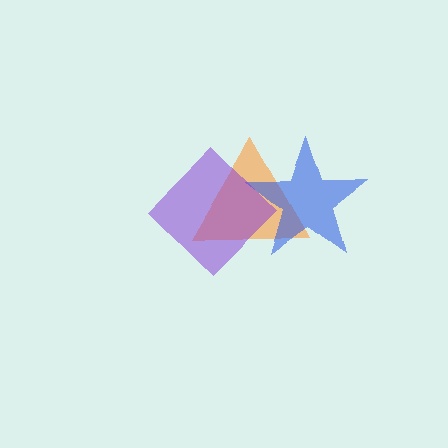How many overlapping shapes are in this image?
There are 3 overlapping shapes in the image.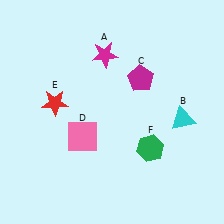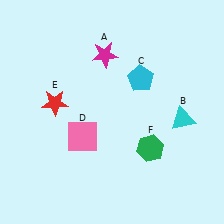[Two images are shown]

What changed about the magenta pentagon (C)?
In Image 1, C is magenta. In Image 2, it changed to cyan.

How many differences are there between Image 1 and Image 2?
There is 1 difference between the two images.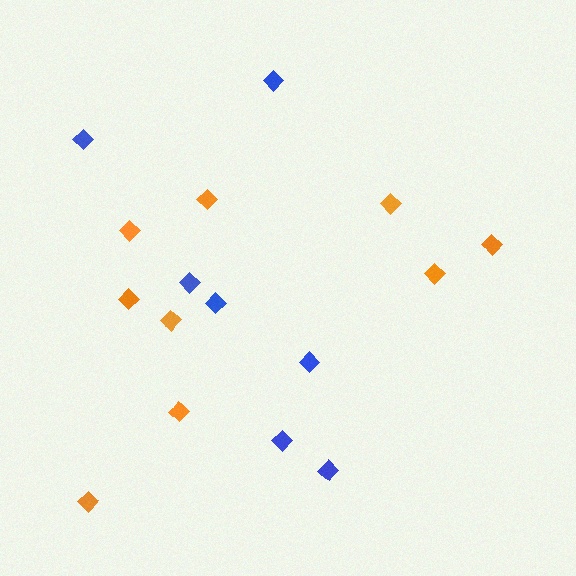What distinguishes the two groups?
There are 2 groups: one group of orange diamonds (9) and one group of blue diamonds (7).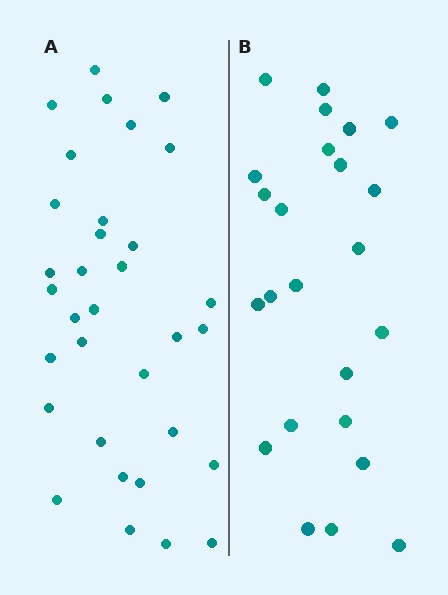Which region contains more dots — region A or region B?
Region A (the left region) has more dots.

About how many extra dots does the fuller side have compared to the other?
Region A has roughly 8 or so more dots than region B.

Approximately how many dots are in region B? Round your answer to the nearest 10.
About 20 dots. (The exact count is 24, which rounds to 20.)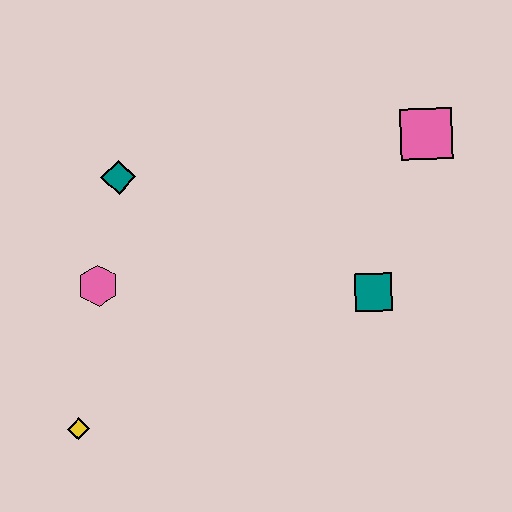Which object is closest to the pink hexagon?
The teal diamond is closest to the pink hexagon.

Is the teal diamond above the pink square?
No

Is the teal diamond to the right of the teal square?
No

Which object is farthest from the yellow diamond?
The pink square is farthest from the yellow diamond.